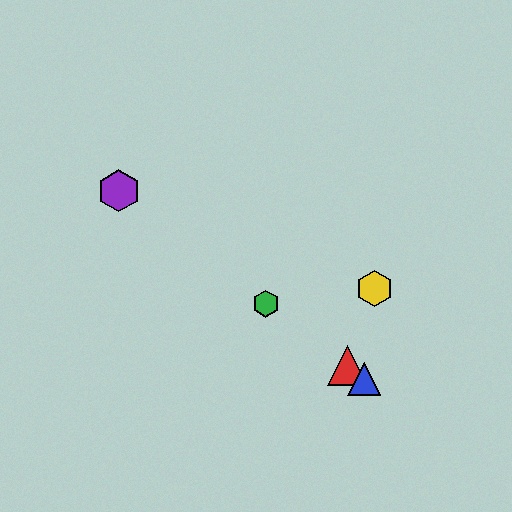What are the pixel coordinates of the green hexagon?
The green hexagon is at (266, 304).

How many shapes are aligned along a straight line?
4 shapes (the red triangle, the blue triangle, the green hexagon, the purple hexagon) are aligned along a straight line.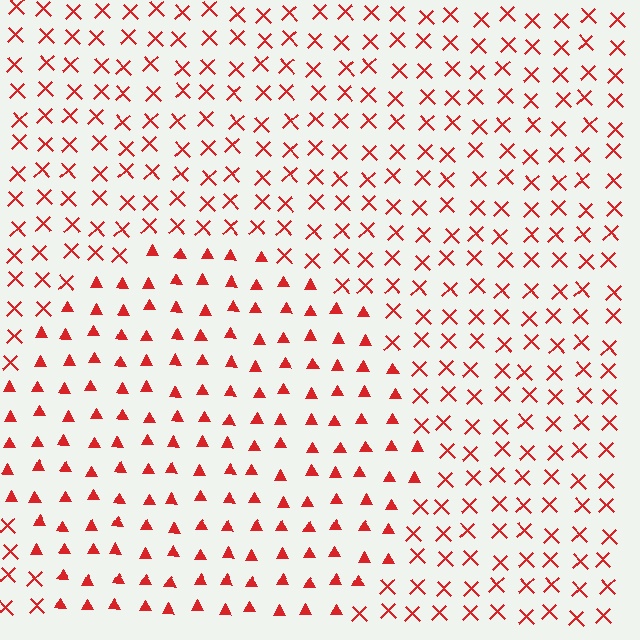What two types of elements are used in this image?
The image uses triangles inside the circle region and X marks outside it.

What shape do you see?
I see a circle.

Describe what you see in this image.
The image is filled with small red elements arranged in a uniform grid. A circle-shaped region contains triangles, while the surrounding area contains X marks. The boundary is defined purely by the change in element shape.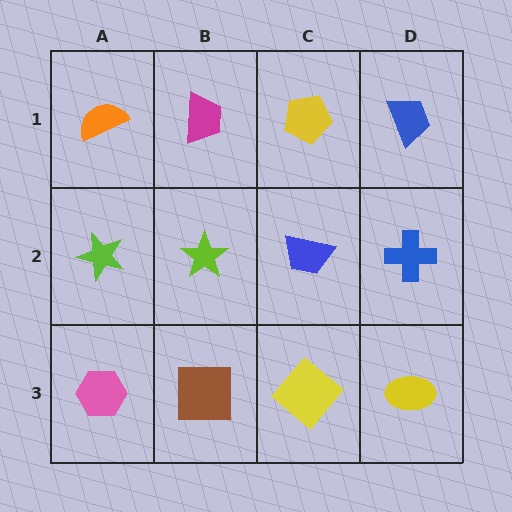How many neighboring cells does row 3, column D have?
2.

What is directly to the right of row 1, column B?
A yellow pentagon.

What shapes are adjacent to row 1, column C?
A blue trapezoid (row 2, column C), a magenta trapezoid (row 1, column B), a blue trapezoid (row 1, column D).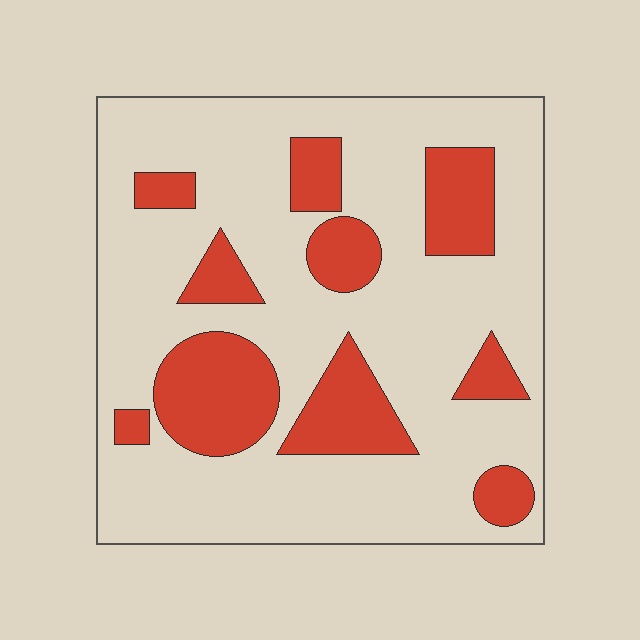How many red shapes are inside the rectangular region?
10.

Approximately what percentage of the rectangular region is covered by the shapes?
Approximately 25%.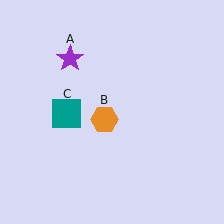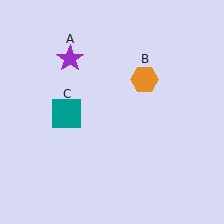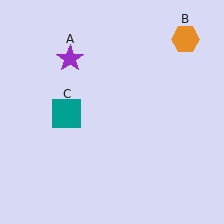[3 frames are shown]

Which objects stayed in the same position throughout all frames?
Purple star (object A) and teal square (object C) remained stationary.